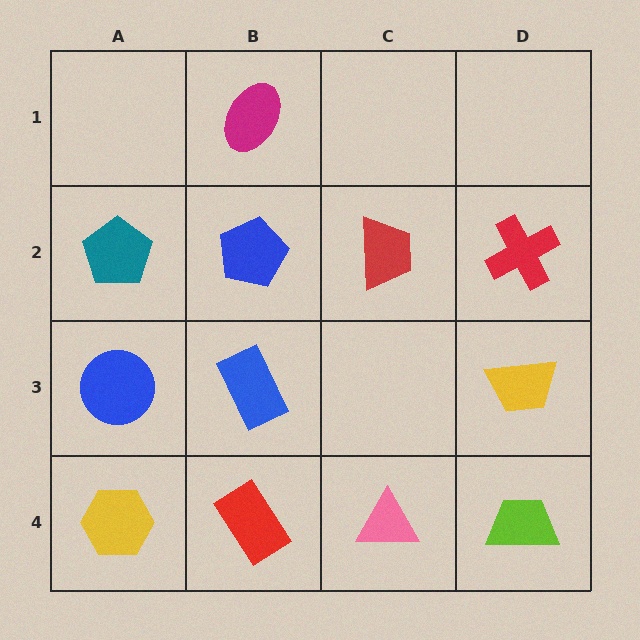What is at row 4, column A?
A yellow hexagon.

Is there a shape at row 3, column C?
No, that cell is empty.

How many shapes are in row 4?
4 shapes.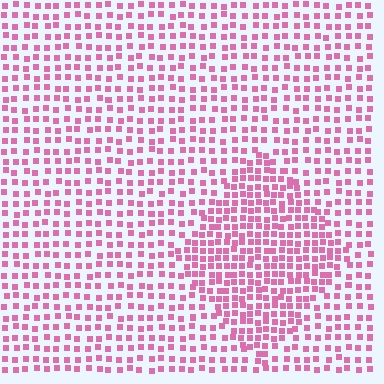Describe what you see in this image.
The image contains small pink elements arranged at two different densities. A diamond-shaped region is visible where the elements are more densely packed than the surrounding area.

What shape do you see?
I see a diamond.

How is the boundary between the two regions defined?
The boundary is defined by a change in element density (approximately 1.7x ratio). All elements are the same color, size, and shape.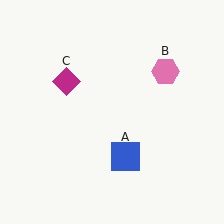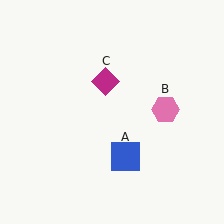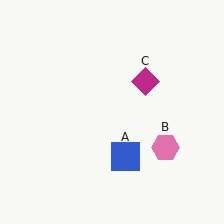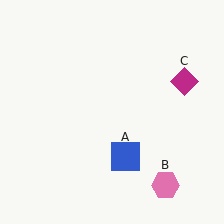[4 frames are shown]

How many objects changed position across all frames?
2 objects changed position: pink hexagon (object B), magenta diamond (object C).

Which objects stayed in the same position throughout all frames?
Blue square (object A) remained stationary.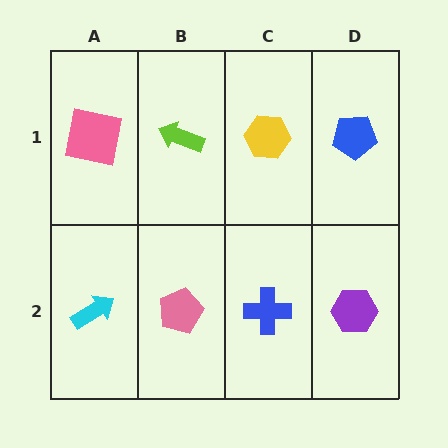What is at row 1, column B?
A lime arrow.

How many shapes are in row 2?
4 shapes.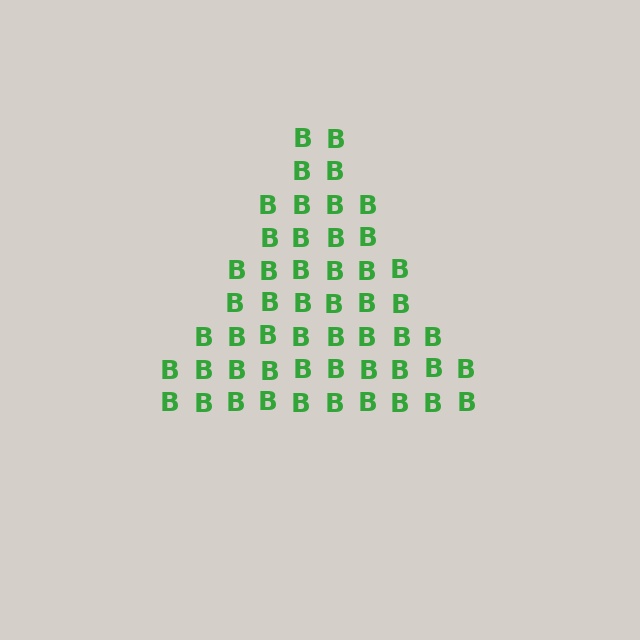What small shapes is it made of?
It is made of small letter B's.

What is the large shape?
The large shape is a triangle.